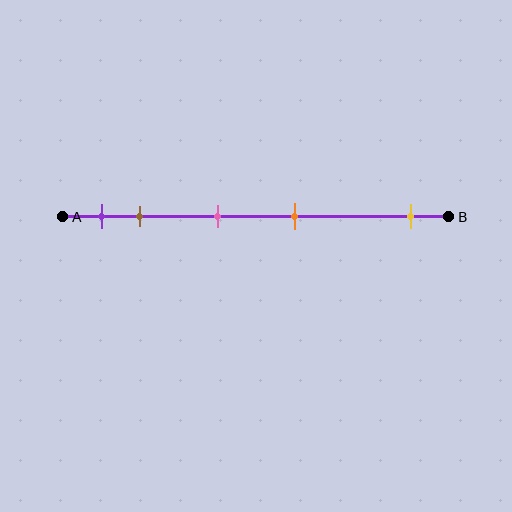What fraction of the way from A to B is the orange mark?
The orange mark is approximately 60% (0.6) of the way from A to B.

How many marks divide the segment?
There are 5 marks dividing the segment.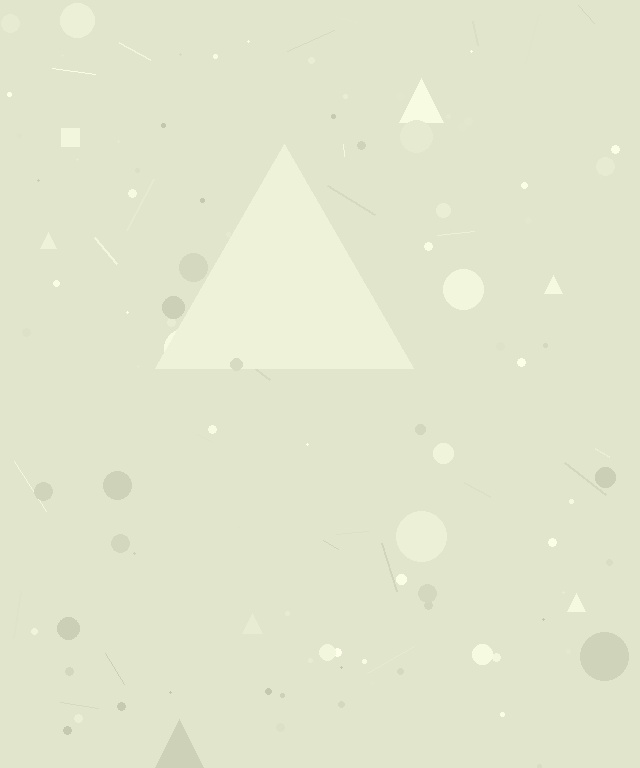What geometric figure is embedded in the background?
A triangle is embedded in the background.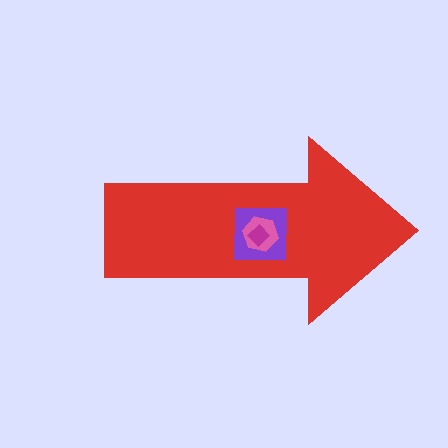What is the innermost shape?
The magenta diamond.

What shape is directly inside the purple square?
The pink hexagon.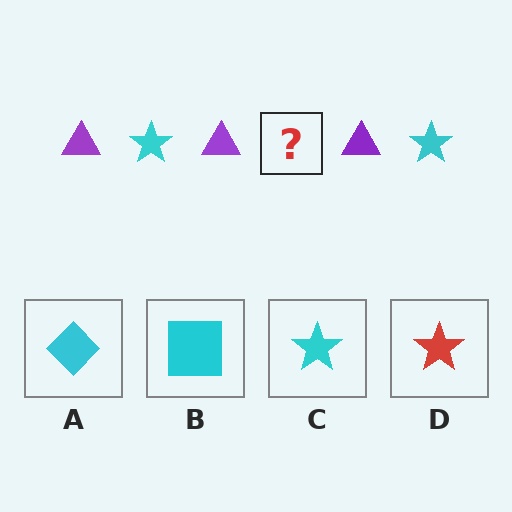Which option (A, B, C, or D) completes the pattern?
C.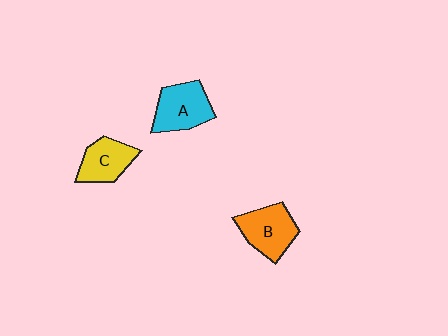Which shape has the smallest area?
Shape C (yellow).